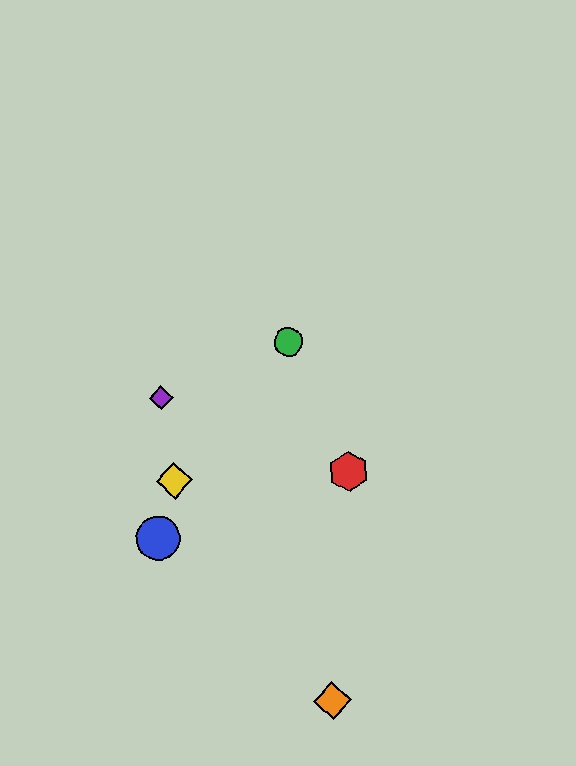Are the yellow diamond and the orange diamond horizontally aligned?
No, the yellow diamond is at y≈481 and the orange diamond is at y≈700.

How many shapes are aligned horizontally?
2 shapes (the red hexagon, the yellow diamond) are aligned horizontally.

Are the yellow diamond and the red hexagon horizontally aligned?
Yes, both are at y≈481.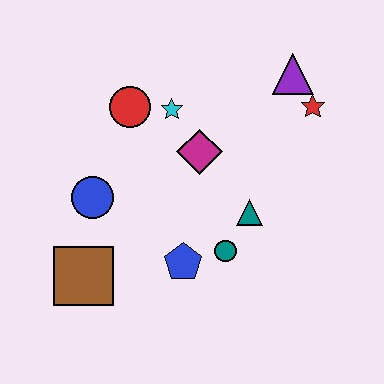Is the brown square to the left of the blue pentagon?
Yes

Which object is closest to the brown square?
The blue circle is closest to the brown square.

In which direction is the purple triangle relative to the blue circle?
The purple triangle is to the right of the blue circle.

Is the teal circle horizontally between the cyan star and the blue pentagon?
No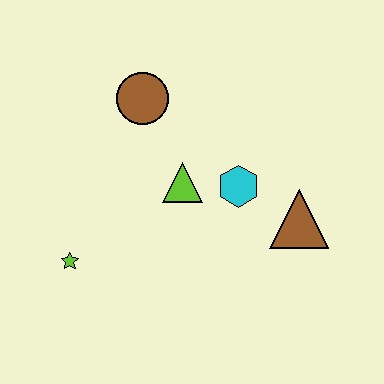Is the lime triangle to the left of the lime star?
No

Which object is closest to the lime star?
The lime triangle is closest to the lime star.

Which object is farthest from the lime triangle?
The lime star is farthest from the lime triangle.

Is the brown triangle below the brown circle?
Yes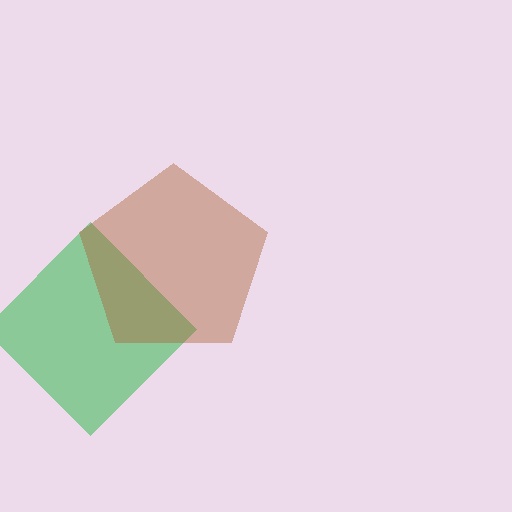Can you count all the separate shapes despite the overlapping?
Yes, there are 2 separate shapes.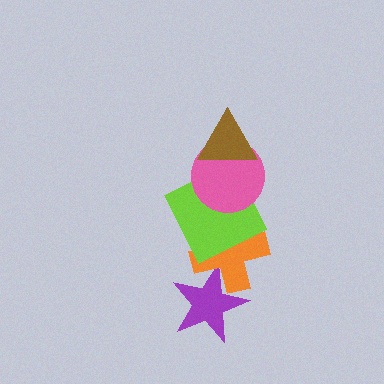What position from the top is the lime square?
The lime square is 3rd from the top.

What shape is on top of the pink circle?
The brown triangle is on top of the pink circle.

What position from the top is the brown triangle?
The brown triangle is 1st from the top.